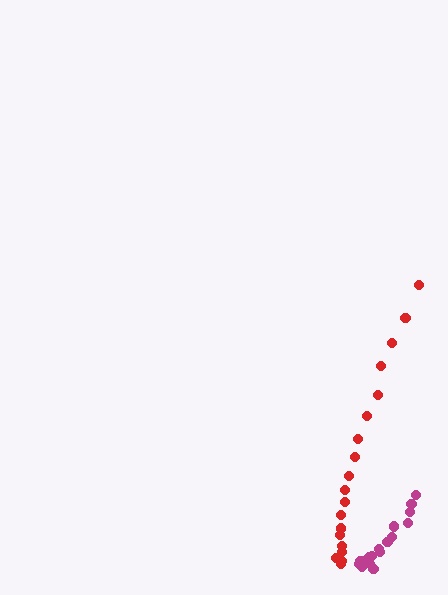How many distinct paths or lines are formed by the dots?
There are 2 distinct paths.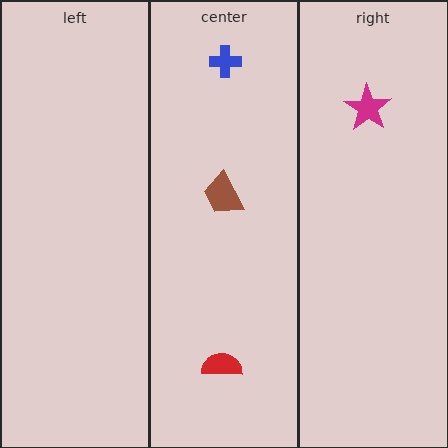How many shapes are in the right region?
1.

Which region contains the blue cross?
The center region.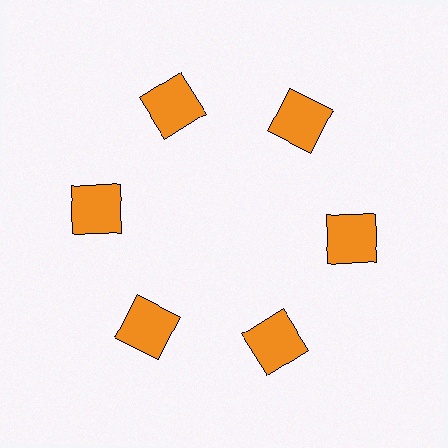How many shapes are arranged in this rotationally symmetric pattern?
There are 6 shapes, arranged in 6 groups of 1.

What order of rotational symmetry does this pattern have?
This pattern has 6-fold rotational symmetry.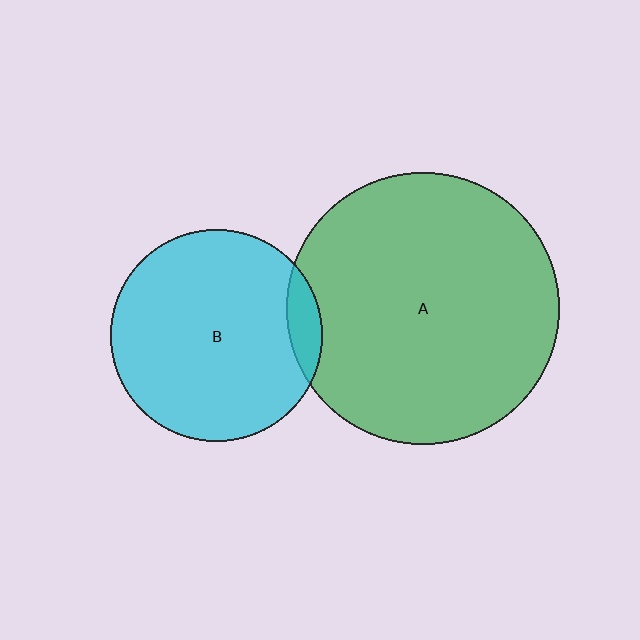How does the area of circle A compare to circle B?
Approximately 1.6 times.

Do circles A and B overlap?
Yes.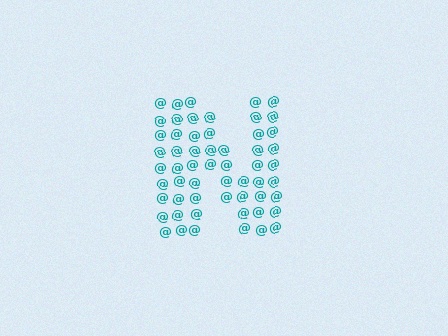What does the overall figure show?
The overall figure shows the letter N.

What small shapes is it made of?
It is made of small at signs.